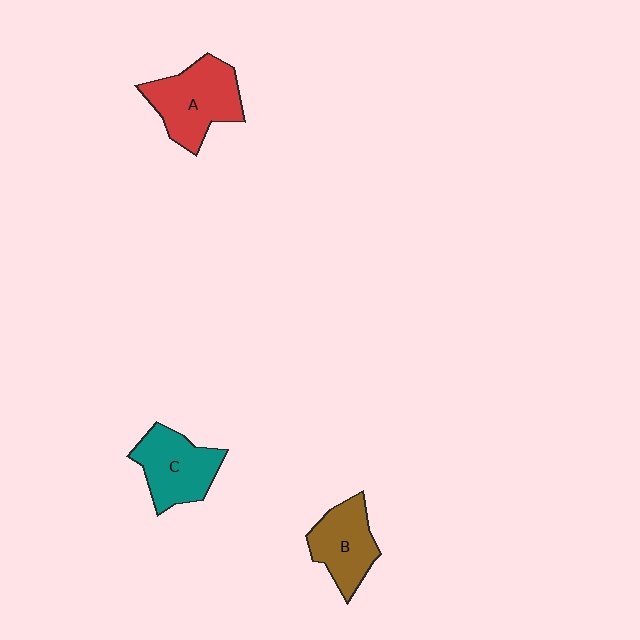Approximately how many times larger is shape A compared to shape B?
Approximately 1.3 times.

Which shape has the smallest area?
Shape B (brown).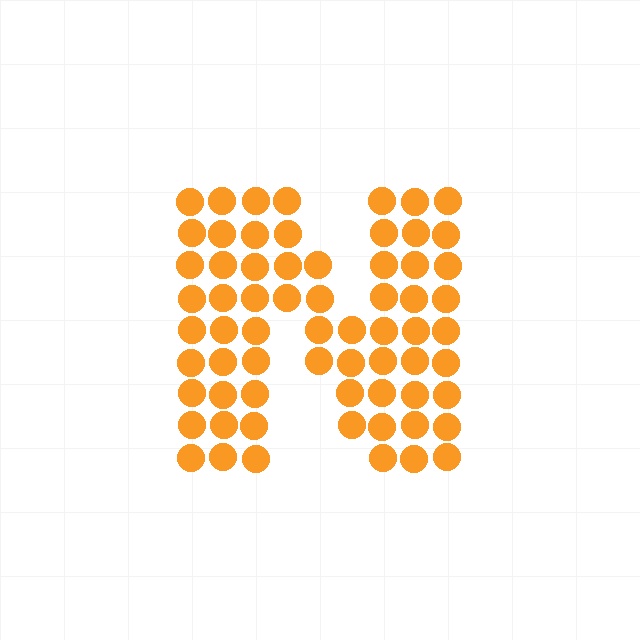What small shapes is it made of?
It is made of small circles.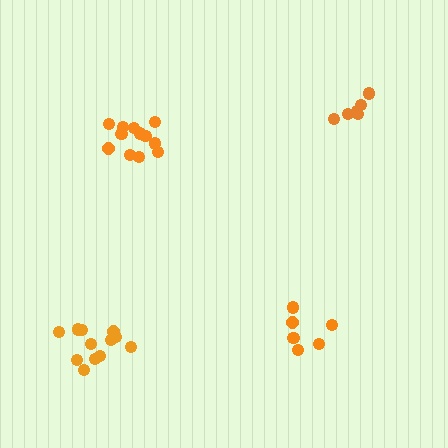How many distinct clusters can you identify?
There are 4 distinct clusters.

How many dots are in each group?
Group 1: 6 dots, Group 2: 12 dots, Group 3: 6 dots, Group 4: 12 dots (36 total).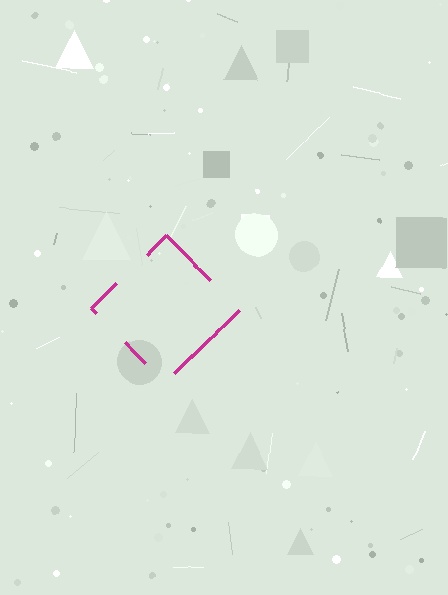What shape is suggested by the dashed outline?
The dashed outline suggests a diamond.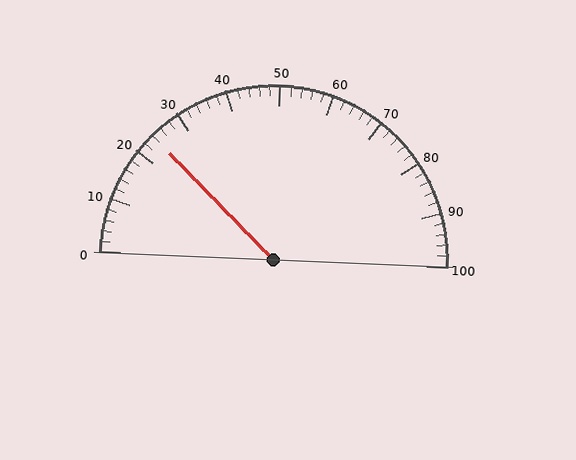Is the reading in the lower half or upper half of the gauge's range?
The reading is in the lower half of the range (0 to 100).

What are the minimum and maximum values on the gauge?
The gauge ranges from 0 to 100.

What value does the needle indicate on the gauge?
The needle indicates approximately 24.